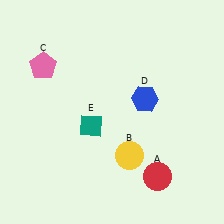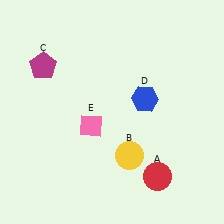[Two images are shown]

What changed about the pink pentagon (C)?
In Image 1, C is pink. In Image 2, it changed to magenta.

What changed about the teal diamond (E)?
In Image 1, E is teal. In Image 2, it changed to pink.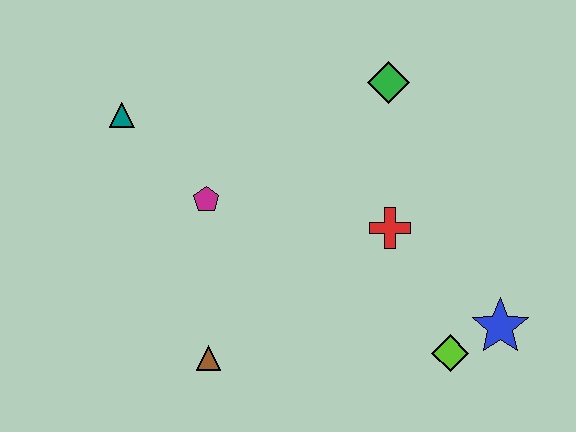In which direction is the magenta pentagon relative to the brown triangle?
The magenta pentagon is above the brown triangle.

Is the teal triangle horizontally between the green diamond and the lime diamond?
No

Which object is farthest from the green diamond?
The brown triangle is farthest from the green diamond.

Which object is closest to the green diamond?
The red cross is closest to the green diamond.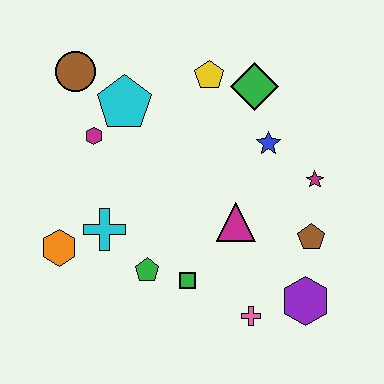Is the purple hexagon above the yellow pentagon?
No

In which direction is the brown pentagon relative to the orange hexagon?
The brown pentagon is to the right of the orange hexagon.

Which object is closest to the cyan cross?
The orange hexagon is closest to the cyan cross.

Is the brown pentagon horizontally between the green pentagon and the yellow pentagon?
No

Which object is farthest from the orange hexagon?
The magenta star is farthest from the orange hexagon.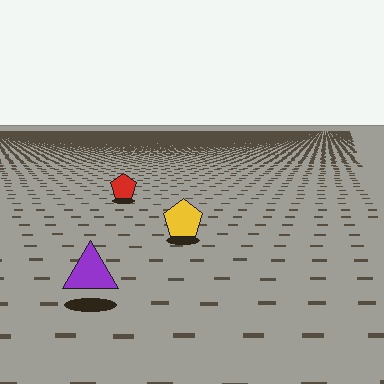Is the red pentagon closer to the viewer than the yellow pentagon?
No. The yellow pentagon is closer — you can tell from the texture gradient: the ground texture is coarser near it.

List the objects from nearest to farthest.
From nearest to farthest: the purple triangle, the yellow pentagon, the red pentagon.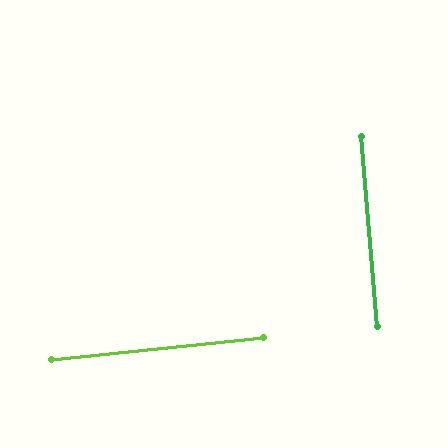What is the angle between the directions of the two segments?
Approximately 89 degrees.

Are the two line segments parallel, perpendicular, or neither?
Perpendicular — they meet at approximately 89°.